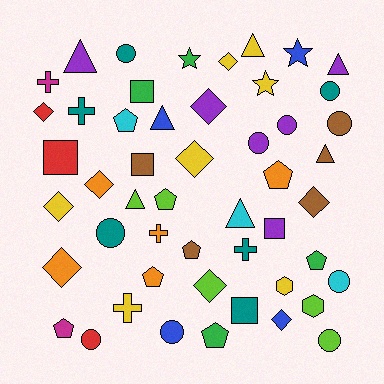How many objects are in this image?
There are 50 objects.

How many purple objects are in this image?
There are 6 purple objects.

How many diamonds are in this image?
There are 10 diamonds.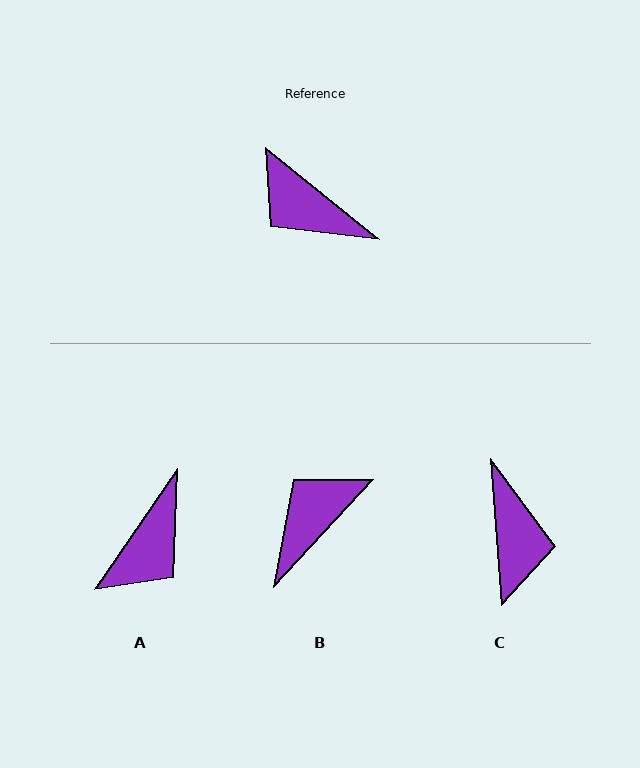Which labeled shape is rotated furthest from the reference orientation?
C, about 133 degrees away.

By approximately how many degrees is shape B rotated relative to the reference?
Approximately 94 degrees clockwise.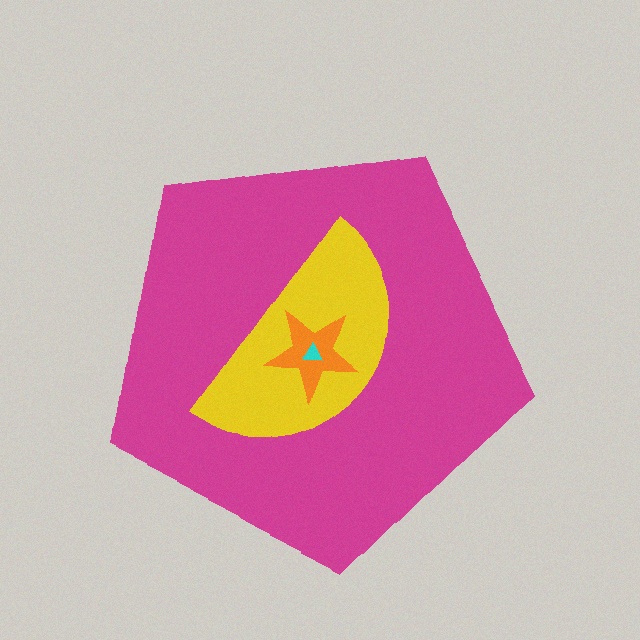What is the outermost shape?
The magenta pentagon.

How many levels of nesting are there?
4.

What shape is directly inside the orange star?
The cyan triangle.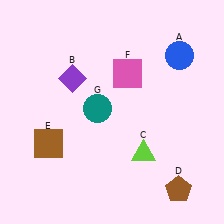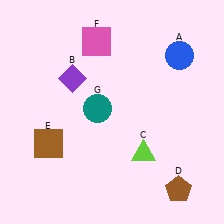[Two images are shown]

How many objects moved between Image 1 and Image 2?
1 object moved between the two images.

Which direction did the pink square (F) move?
The pink square (F) moved up.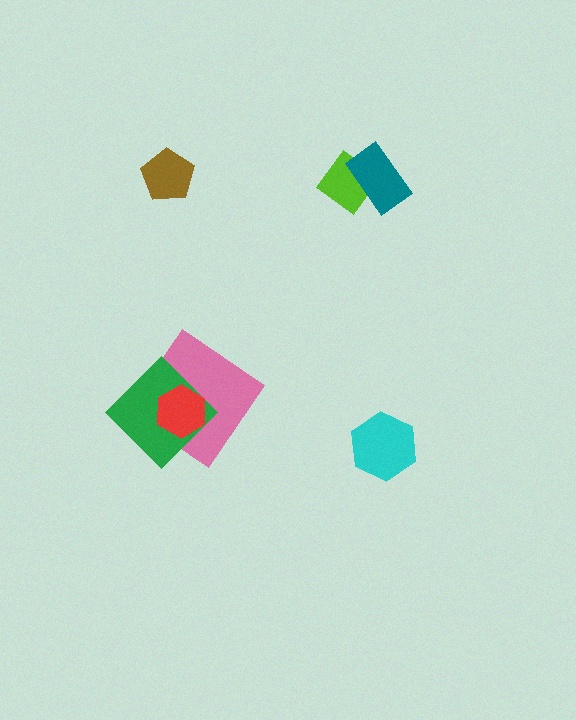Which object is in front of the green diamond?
The red hexagon is in front of the green diamond.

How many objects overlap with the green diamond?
2 objects overlap with the green diamond.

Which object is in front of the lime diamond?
The teal rectangle is in front of the lime diamond.